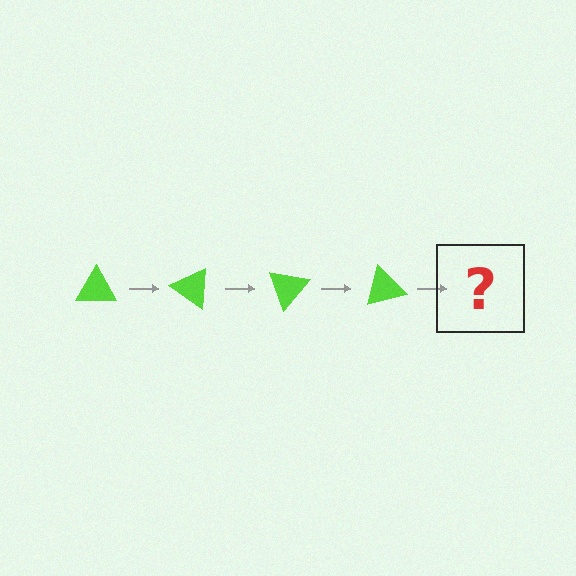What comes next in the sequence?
The next element should be a lime triangle rotated 140 degrees.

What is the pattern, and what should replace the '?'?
The pattern is that the triangle rotates 35 degrees each step. The '?' should be a lime triangle rotated 140 degrees.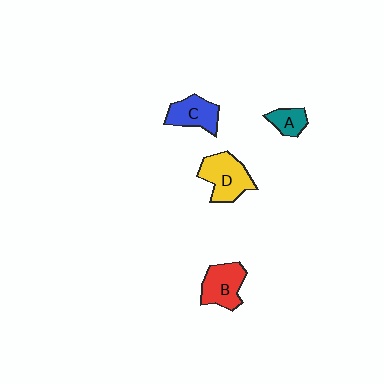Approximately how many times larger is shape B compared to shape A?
Approximately 1.9 times.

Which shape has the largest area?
Shape D (yellow).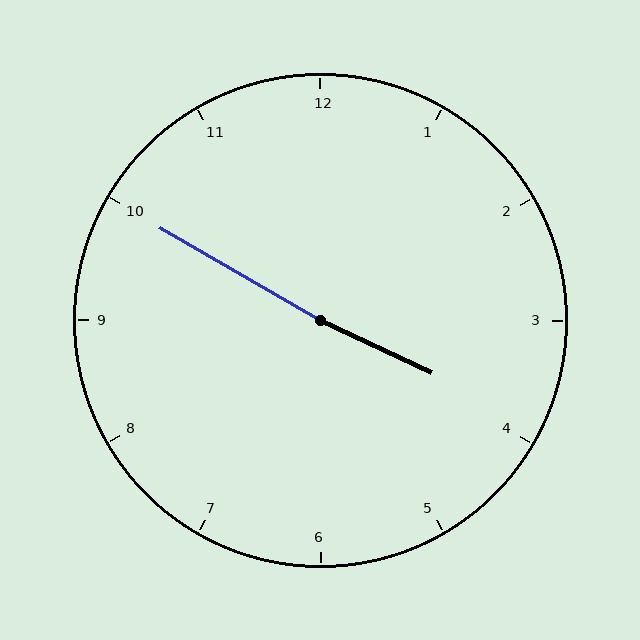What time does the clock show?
3:50.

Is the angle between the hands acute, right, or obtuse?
It is obtuse.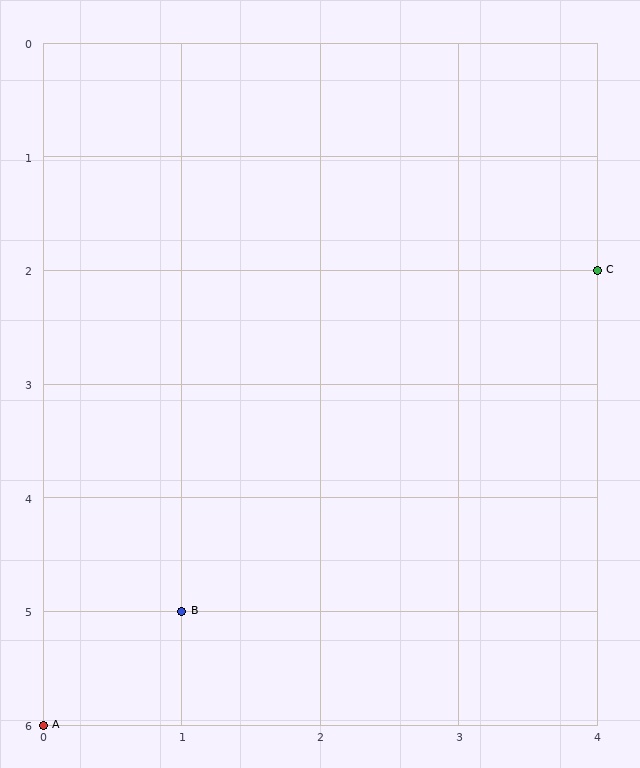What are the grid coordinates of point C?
Point C is at grid coordinates (4, 2).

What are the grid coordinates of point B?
Point B is at grid coordinates (1, 5).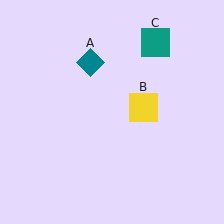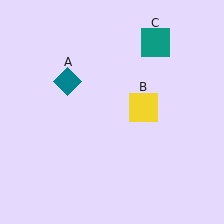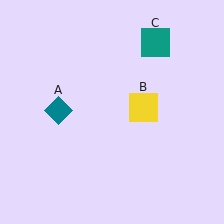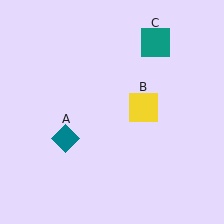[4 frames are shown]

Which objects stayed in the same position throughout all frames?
Yellow square (object B) and teal square (object C) remained stationary.